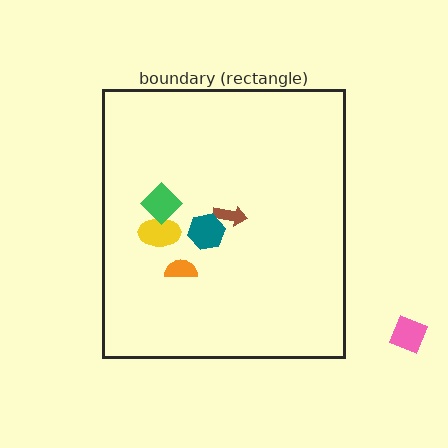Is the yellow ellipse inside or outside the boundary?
Inside.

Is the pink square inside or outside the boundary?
Outside.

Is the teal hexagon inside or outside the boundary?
Inside.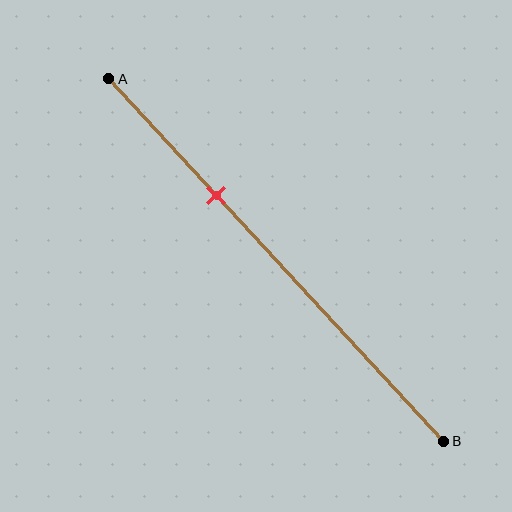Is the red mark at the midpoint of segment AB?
No, the mark is at about 30% from A, not at the 50% midpoint.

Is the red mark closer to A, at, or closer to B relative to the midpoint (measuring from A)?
The red mark is closer to point A than the midpoint of segment AB.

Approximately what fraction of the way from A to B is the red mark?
The red mark is approximately 30% of the way from A to B.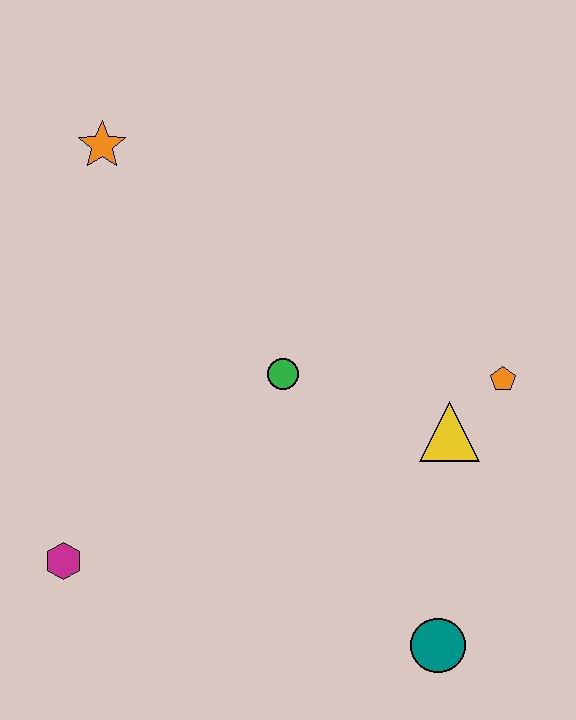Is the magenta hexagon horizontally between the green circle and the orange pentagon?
No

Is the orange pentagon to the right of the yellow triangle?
Yes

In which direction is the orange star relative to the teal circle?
The orange star is above the teal circle.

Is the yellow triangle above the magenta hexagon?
Yes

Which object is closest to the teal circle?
The yellow triangle is closest to the teal circle.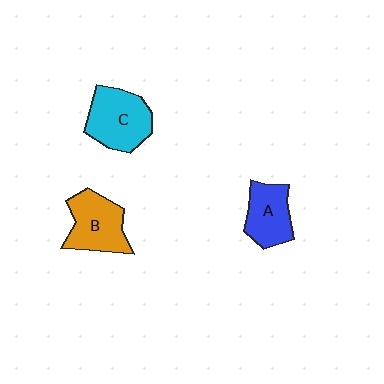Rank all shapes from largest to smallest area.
From largest to smallest: C (cyan), B (orange), A (blue).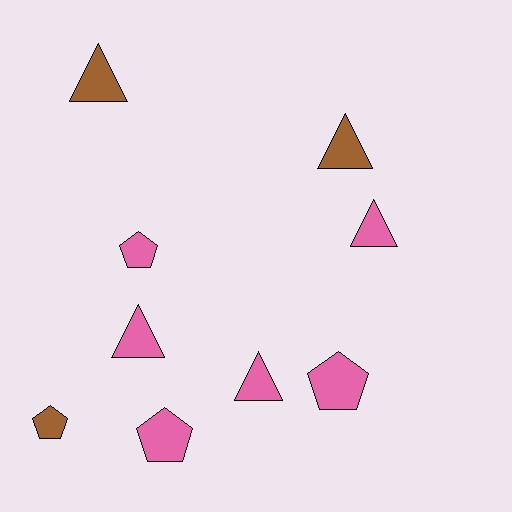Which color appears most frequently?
Pink, with 6 objects.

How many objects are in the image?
There are 9 objects.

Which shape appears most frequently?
Triangle, with 5 objects.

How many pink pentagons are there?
There are 3 pink pentagons.